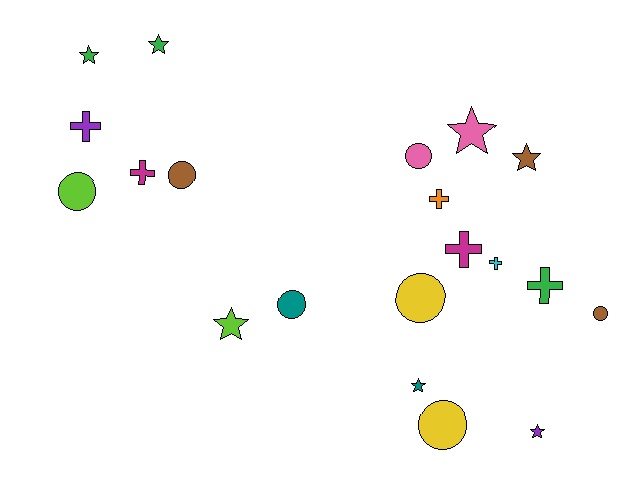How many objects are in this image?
There are 20 objects.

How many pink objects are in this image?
There are 2 pink objects.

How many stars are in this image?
There are 7 stars.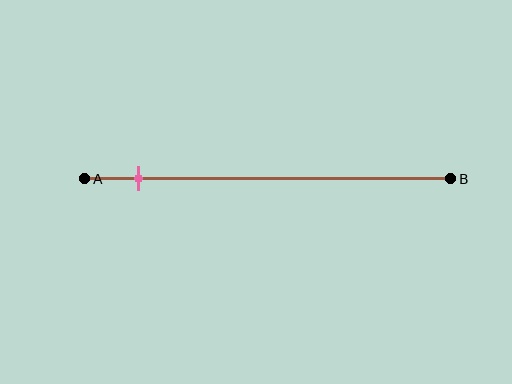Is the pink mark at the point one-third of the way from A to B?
No, the mark is at about 15% from A, not at the 33% one-third point.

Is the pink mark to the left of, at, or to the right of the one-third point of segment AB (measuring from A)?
The pink mark is to the left of the one-third point of segment AB.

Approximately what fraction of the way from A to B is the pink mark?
The pink mark is approximately 15% of the way from A to B.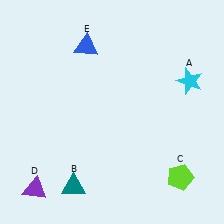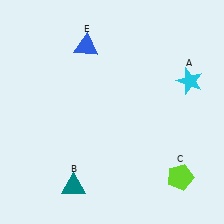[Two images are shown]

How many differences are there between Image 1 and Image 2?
There is 1 difference between the two images.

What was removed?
The purple triangle (D) was removed in Image 2.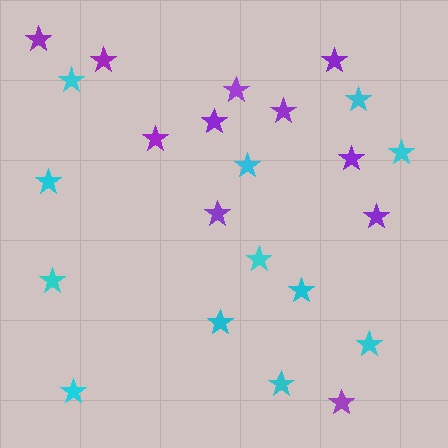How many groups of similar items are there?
There are 2 groups: one group of cyan stars (12) and one group of purple stars (11).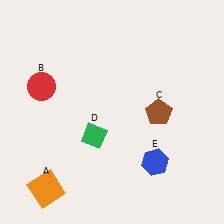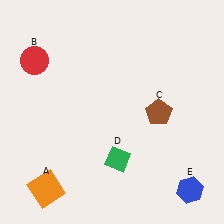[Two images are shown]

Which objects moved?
The objects that moved are: the red circle (B), the green diamond (D), the blue hexagon (E).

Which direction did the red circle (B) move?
The red circle (B) moved up.